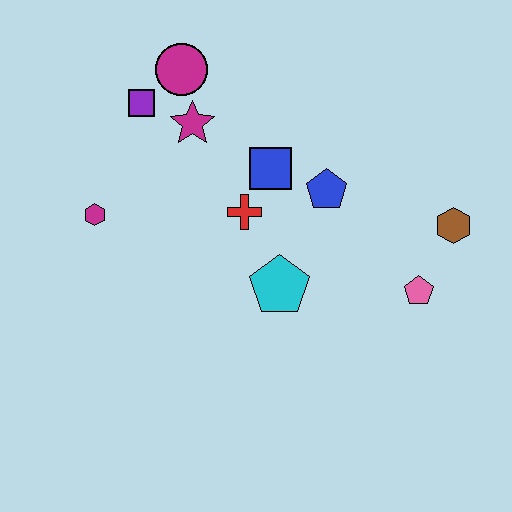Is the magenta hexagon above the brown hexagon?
Yes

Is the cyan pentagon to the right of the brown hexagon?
No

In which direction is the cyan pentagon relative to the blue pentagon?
The cyan pentagon is below the blue pentagon.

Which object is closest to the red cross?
The blue square is closest to the red cross.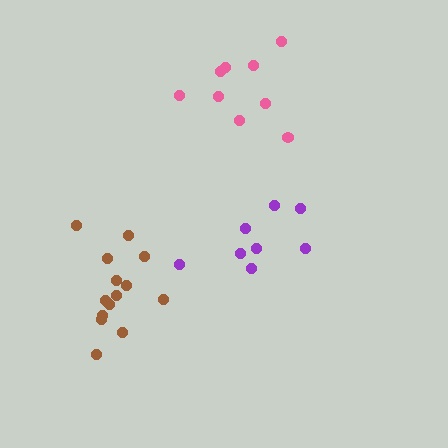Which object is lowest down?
The brown cluster is bottommost.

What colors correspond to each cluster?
The clusters are colored: pink, brown, purple.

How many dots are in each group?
Group 1: 9 dots, Group 2: 14 dots, Group 3: 8 dots (31 total).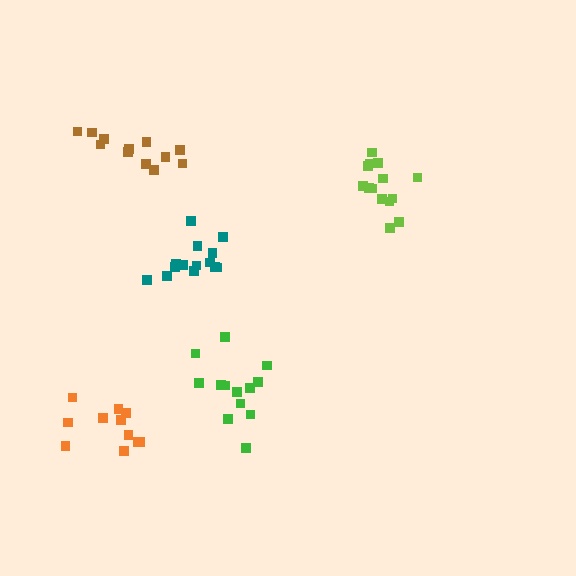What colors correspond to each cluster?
The clusters are colored: lime, green, teal, brown, orange.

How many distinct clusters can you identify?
There are 5 distinct clusters.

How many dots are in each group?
Group 1: 14 dots, Group 2: 13 dots, Group 3: 14 dots, Group 4: 12 dots, Group 5: 11 dots (64 total).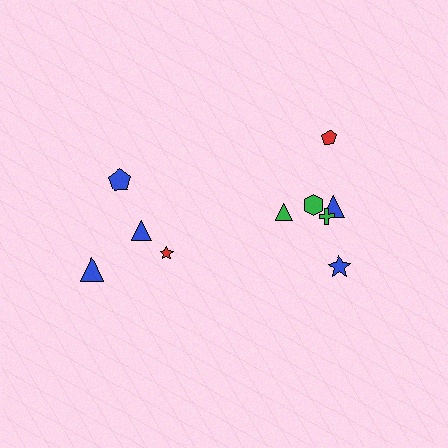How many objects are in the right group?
There are 6 objects.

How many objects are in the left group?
There are 4 objects.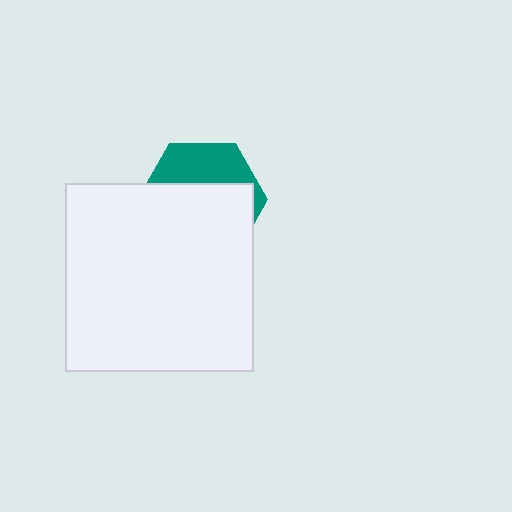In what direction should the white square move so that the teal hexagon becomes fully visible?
The white square should move down. That is the shortest direction to clear the overlap and leave the teal hexagon fully visible.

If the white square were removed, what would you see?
You would see the complete teal hexagon.